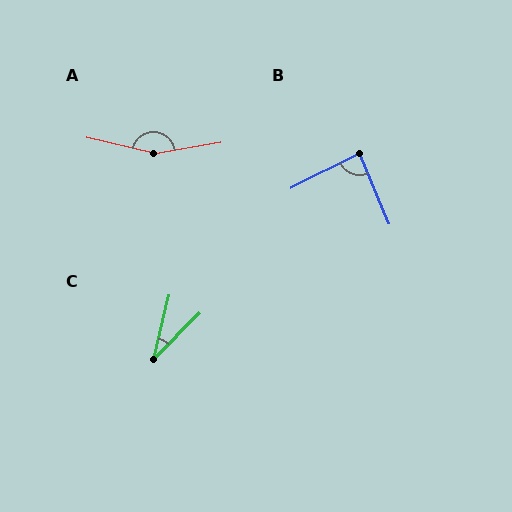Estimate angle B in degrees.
Approximately 86 degrees.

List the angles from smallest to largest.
C (32°), B (86°), A (157°).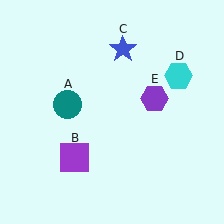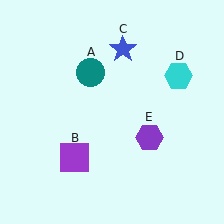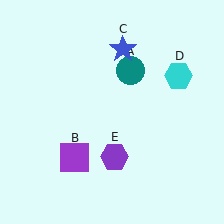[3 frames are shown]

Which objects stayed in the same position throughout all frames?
Purple square (object B) and blue star (object C) and cyan hexagon (object D) remained stationary.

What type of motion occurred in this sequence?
The teal circle (object A), purple hexagon (object E) rotated clockwise around the center of the scene.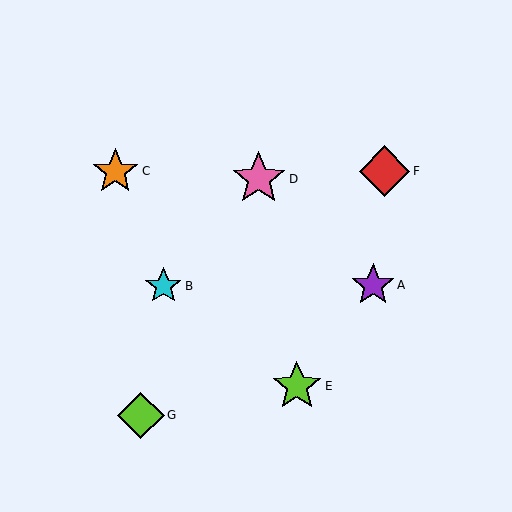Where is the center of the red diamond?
The center of the red diamond is at (384, 171).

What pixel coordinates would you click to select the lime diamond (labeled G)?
Click at (141, 415) to select the lime diamond G.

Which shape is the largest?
The pink star (labeled D) is the largest.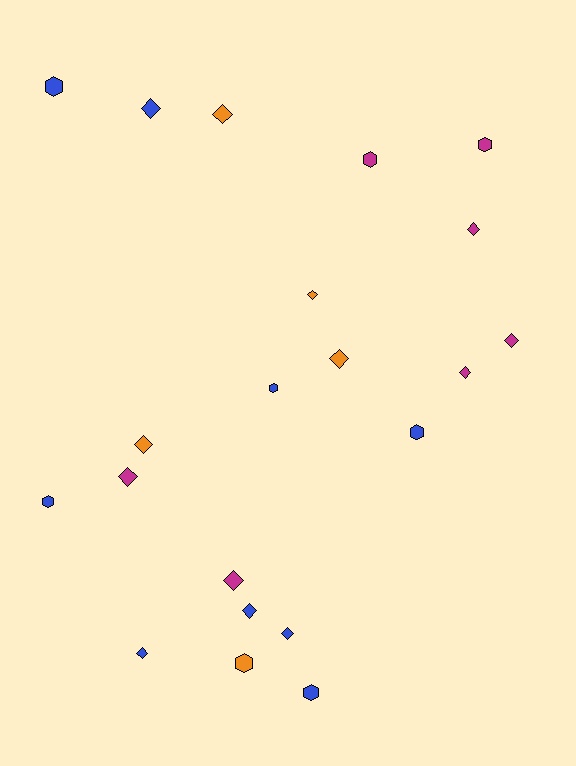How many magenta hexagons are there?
There are 2 magenta hexagons.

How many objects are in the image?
There are 21 objects.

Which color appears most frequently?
Blue, with 9 objects.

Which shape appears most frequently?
Diamond, with 13 objects.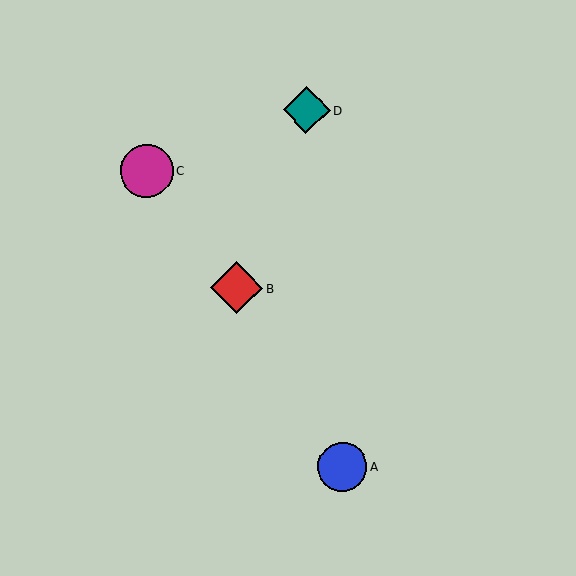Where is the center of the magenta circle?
The center of the magenta circle is at (147, 171).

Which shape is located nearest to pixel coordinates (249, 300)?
The red diamond (labeled B) at (236, 288) is nearest to that location.